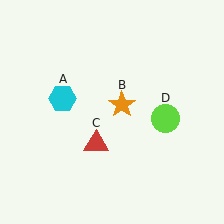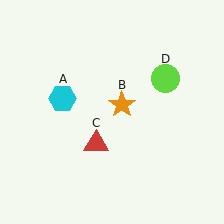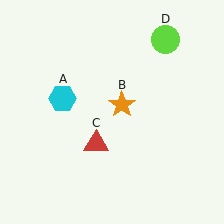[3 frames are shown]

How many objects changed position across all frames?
1 object changed position: lime circle (object D).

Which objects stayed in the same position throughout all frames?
Cyan hexagon (object A) and orange star (object B) and red triangle (object C) remained stationary.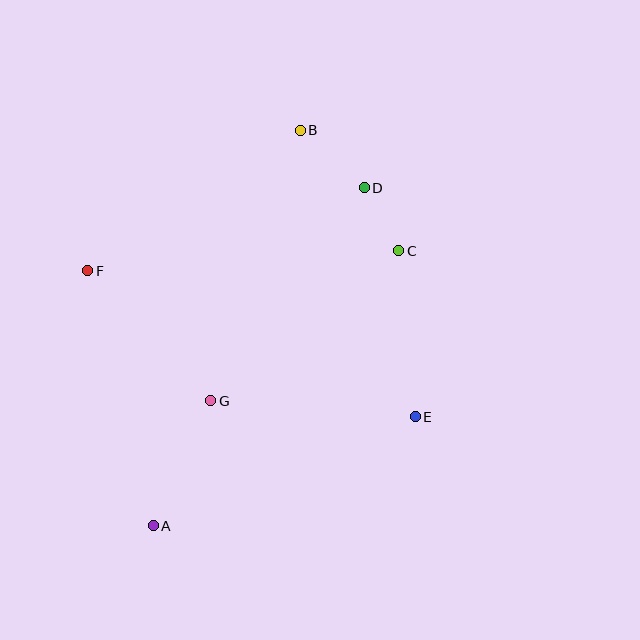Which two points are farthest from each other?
Points A and B are farthest from each other.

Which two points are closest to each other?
Points C and D are closest to each other.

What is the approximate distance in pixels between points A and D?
The distance between A and D is approximately 398 pixels.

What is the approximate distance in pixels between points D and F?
The distance between D and F is approximately 289 pixels.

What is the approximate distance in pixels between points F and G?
The distance between F and G is approximately 179 pixels.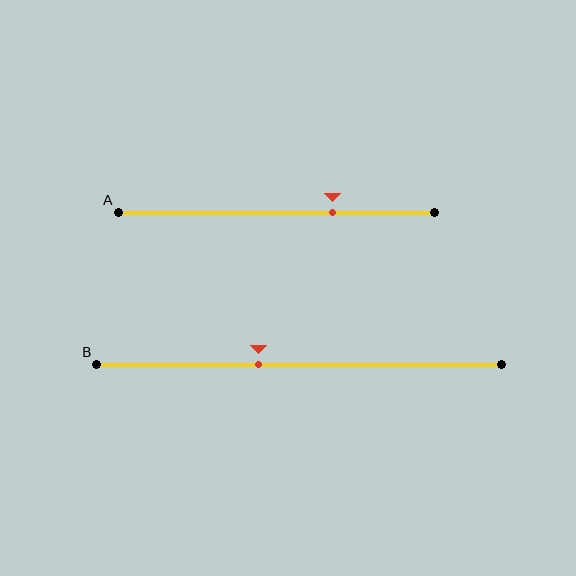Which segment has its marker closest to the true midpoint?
Segment B has its marker closest to the true midpoint.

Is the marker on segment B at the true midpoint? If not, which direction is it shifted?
No, the marker on segment B is shifted to the left by about 10% of the segment length.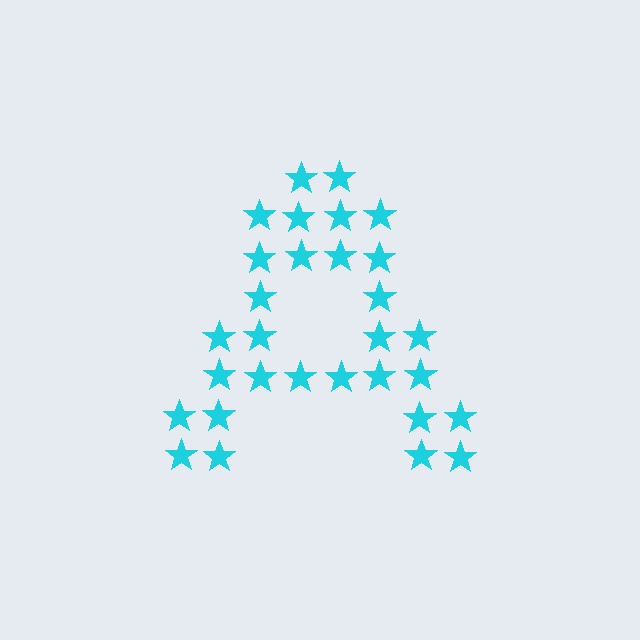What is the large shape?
The large shape is the letter A.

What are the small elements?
The small elements are stars.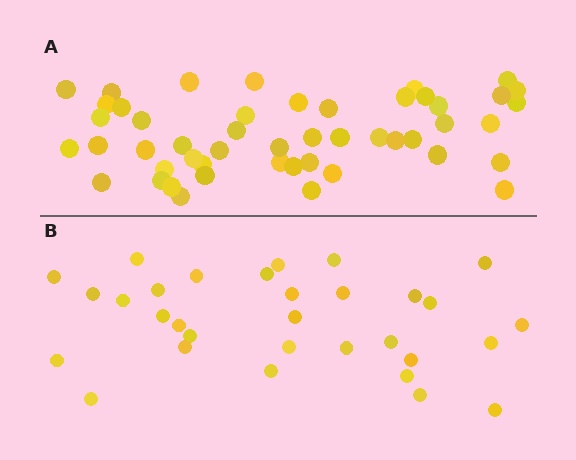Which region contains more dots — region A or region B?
Region A (the top region) has more dots.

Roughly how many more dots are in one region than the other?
Region A has approximately 20 more dots than region B.